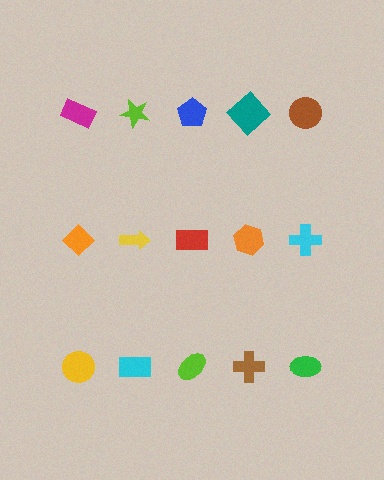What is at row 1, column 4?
A teal diamond.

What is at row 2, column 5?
A cyan cross.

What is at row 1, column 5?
A brown circle.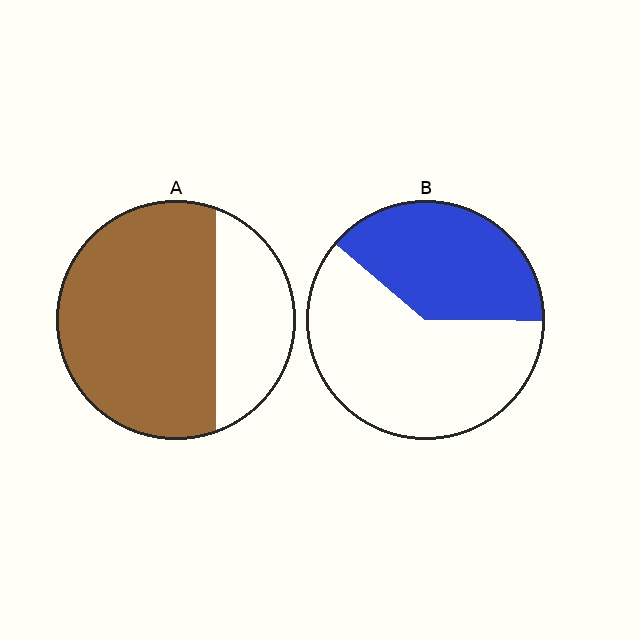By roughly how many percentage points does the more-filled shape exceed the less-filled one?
By roughly 30 percentage points (A over B).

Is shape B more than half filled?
No.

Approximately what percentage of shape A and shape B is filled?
A is approximately 70% and B is approximately 40%.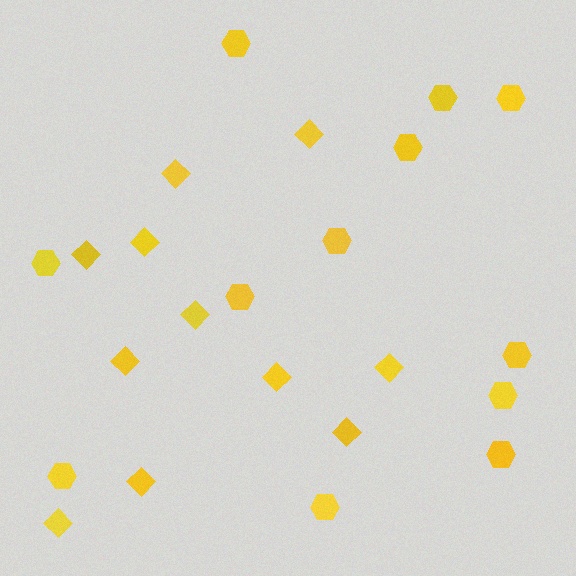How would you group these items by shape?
There are 2 groups: one group of hexagons (12) and one group of diamonds (11).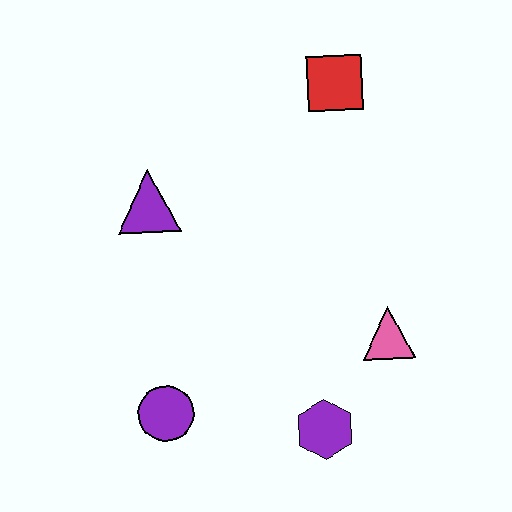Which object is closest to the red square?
The purple triangle is closest to the red square.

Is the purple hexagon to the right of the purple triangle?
Yes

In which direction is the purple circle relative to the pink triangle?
The purple circle is to the left of the pink triangle.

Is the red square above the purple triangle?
Yes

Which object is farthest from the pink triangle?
The purple triangle is farthest from the pink triangle.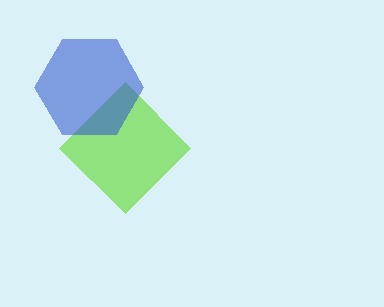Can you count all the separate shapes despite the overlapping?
Yes, there are 2 separate shapes.